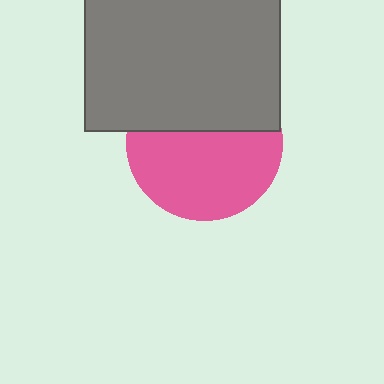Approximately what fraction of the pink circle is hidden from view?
Roughly 41% of the pink circle is hidden behind the gray rectangle.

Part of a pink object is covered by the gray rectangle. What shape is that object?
It is a circle.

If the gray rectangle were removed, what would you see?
You would see the complete pink circle.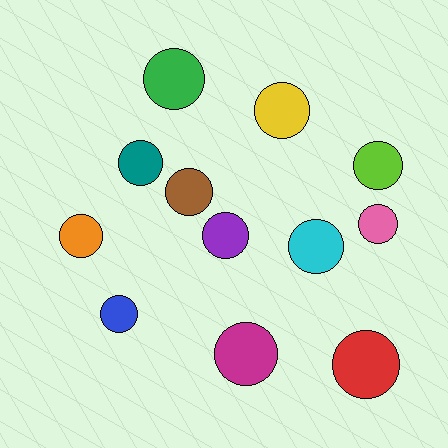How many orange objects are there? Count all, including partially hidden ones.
There is 1 orange object.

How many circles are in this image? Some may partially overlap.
There are 12 circles.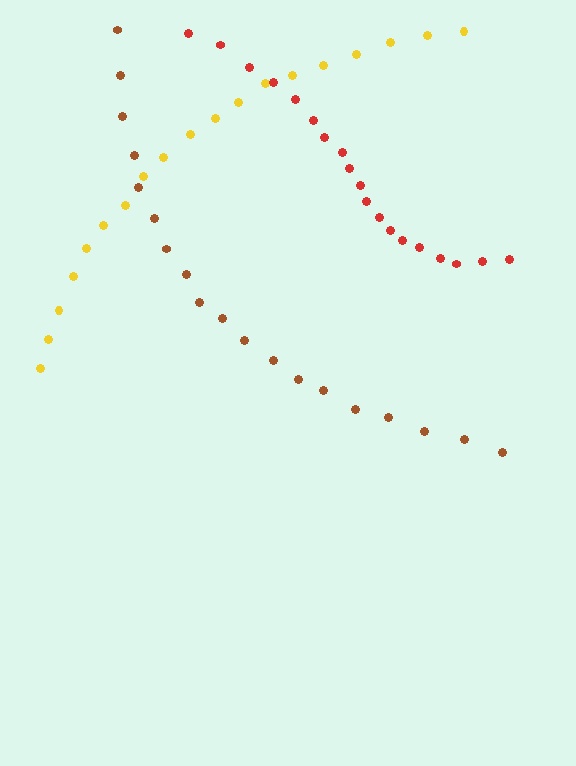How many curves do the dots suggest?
There are 3 distinct paths.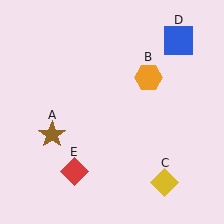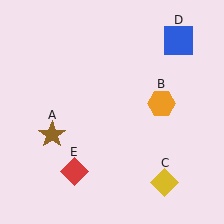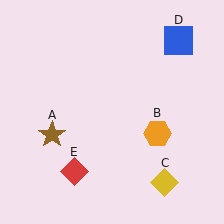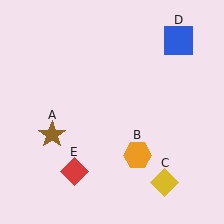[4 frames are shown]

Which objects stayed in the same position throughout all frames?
Brown star (object A) and yellow diamond (object C) and blue square (object D) and red diamond (object E) remained stationary.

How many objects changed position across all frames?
1 object changed position: orange hexagon (object B).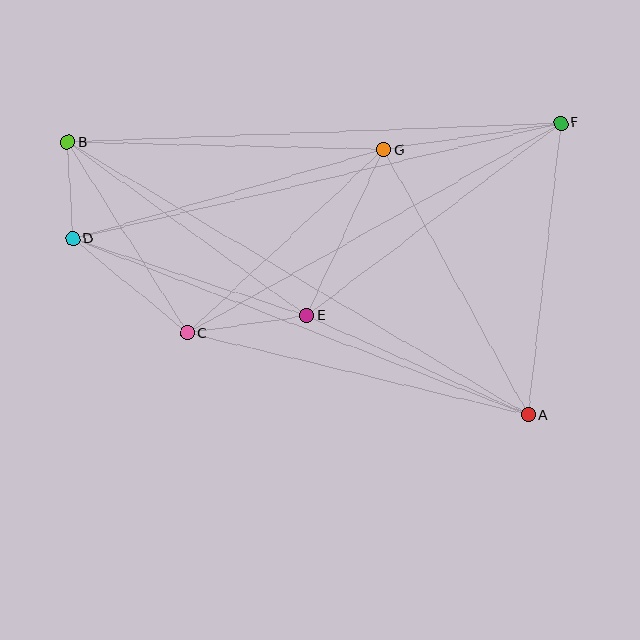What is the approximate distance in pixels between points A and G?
The distance between A and G is approximately 302 pixels.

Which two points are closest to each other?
Points B and D are closest to each other.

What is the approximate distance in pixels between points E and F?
The distance between E and F is approximately 319 pixels.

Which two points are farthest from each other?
Points A and B are farthest from each other.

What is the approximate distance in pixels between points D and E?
The distance between D and E is approximately 246 pixels.